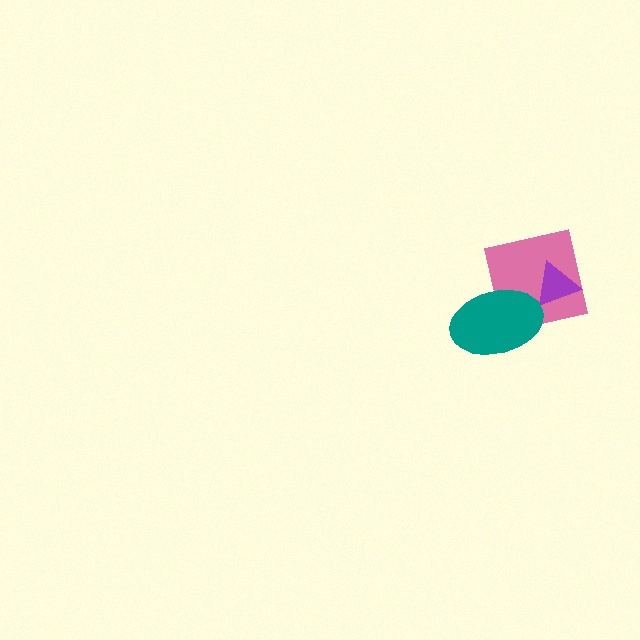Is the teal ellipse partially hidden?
No, no other shape covers it.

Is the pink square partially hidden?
Yes, it is partially covered by another shape.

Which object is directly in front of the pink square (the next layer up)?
The purple triangle is directly in front of the pink square.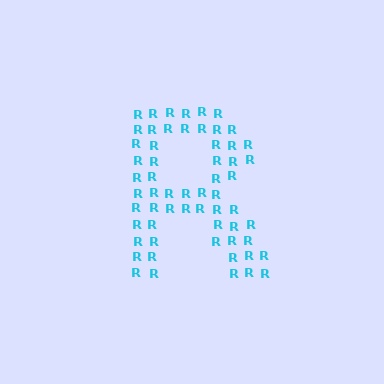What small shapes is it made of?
It is made of small letter R's.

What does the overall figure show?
The overall figure shows the letter R.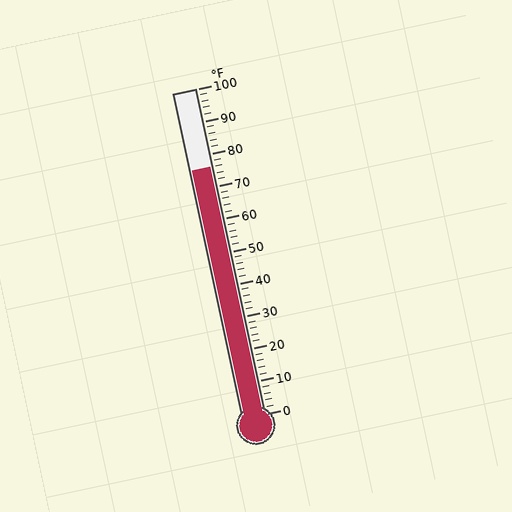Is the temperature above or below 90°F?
The temperature is below 90°F.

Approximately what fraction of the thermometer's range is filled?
The thermometer is filled to approximately 75% of its range.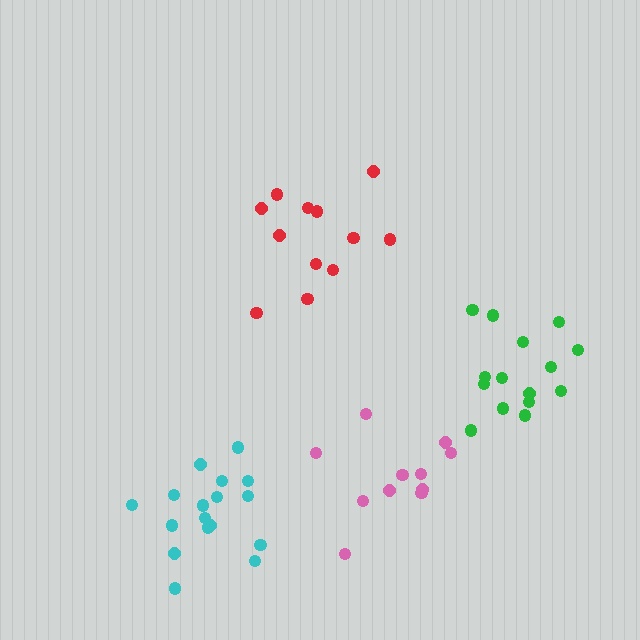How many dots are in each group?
Group 1: 17 dots, Group 2: 15 dots, Group 3: 12 dots, Group 4: 11 dots (55 total).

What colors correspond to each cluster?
The clusters are colored: cyan, green, red, pink.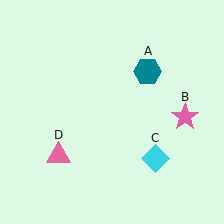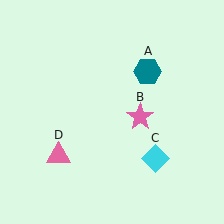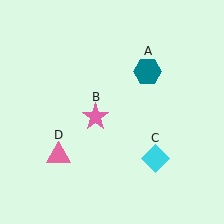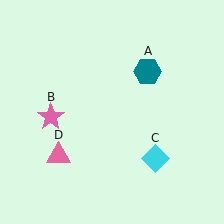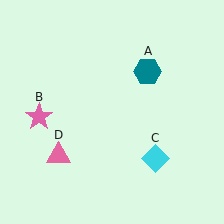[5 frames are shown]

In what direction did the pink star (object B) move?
The pink star (object B) moved left.